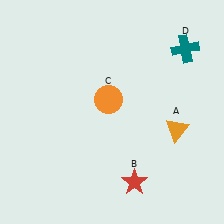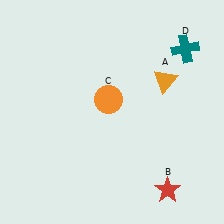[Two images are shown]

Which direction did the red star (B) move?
The red star (B) moved right.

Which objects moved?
The objects that moved are: the orange triangle (A), the red star (B).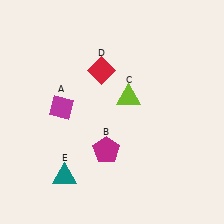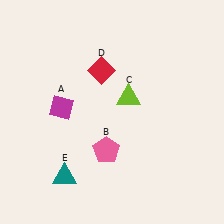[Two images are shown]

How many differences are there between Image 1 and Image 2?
There is 1 difference between the two images.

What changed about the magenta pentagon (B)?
In Image 1, B is magenta. In Image 2, it changed to pink.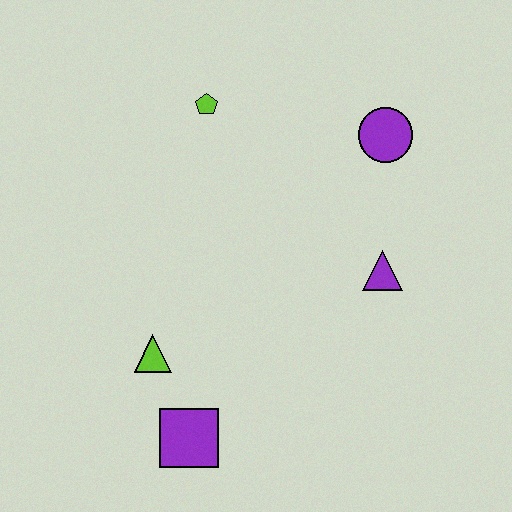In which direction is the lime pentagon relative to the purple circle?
The lime pentagon is to the left of the purple circle.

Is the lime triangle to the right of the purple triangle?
No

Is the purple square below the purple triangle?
Yes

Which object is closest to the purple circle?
The purple triangle is closest to the purple circle.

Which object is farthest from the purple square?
The purple circle is farthest from the purple square.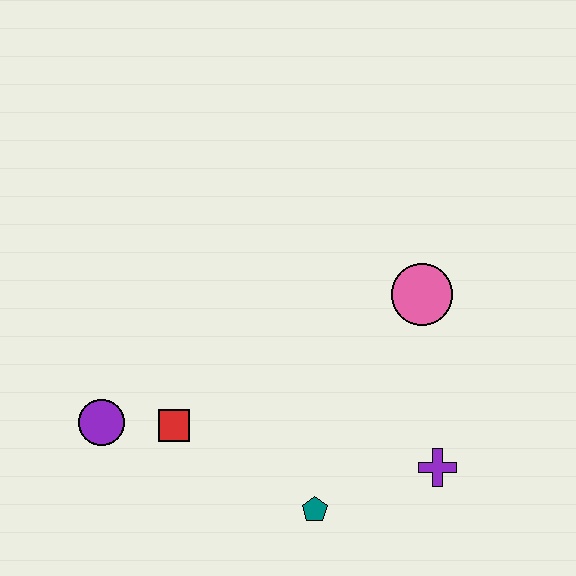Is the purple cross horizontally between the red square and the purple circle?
No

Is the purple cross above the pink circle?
No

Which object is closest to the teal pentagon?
The purple cross is closest to the teal pentagon.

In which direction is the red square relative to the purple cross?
The red square is to the left of the purple cross.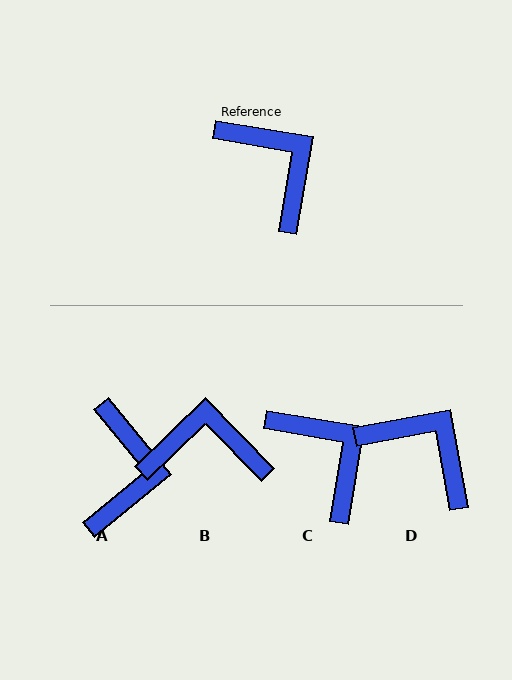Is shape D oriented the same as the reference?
No, it is off by about 20 degrees.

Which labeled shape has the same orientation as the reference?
C.